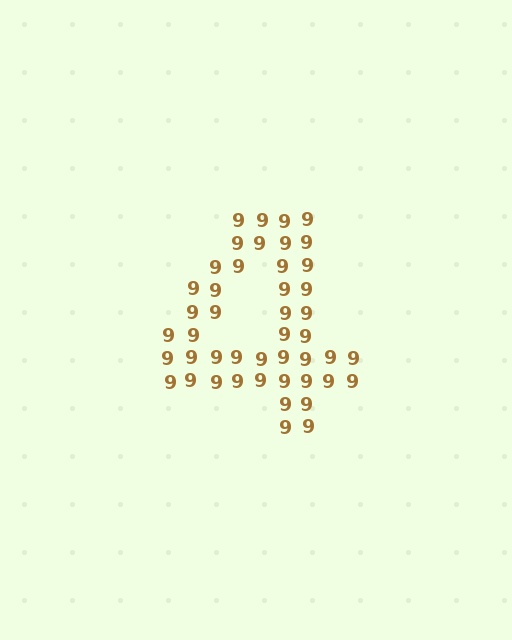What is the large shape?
The large shape is the digit 4.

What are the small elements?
The small elements are digit 9's.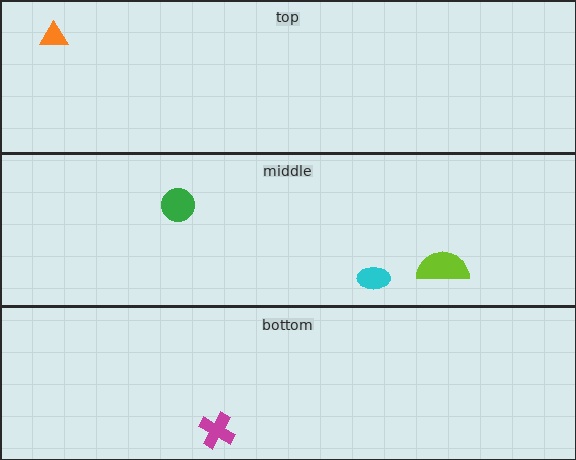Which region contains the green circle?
The middle region.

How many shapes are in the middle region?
3.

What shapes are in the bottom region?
The magenta cross.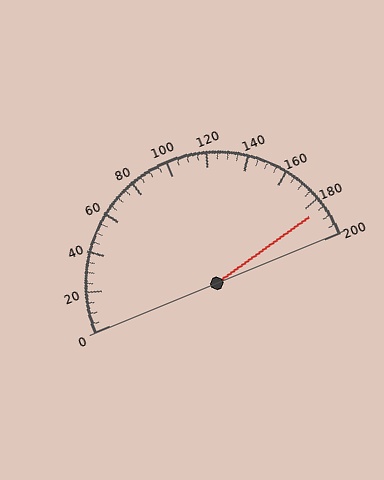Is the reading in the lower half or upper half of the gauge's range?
The reading is in the upper half of the range (0 to 200).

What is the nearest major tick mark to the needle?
The nearest major tick mark is 180.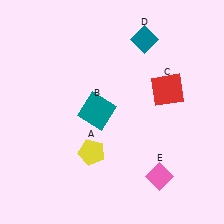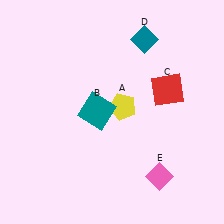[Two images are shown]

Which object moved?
The yellow pentagon (A) moved up.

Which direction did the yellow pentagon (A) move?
The yellow pentagon (A) moved up.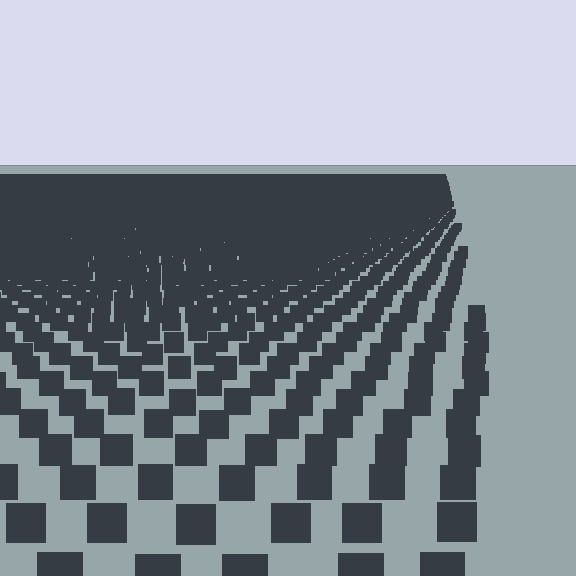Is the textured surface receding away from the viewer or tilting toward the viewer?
The surface is receding away from the viewer. Texture elements get smaller and denser toward the top.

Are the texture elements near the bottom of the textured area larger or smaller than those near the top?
Larger. Near the bottom, elements are closer to the viewer and appear at a bigger on-screen size.